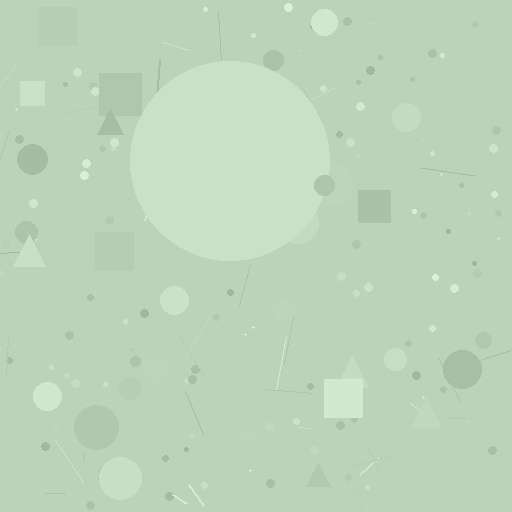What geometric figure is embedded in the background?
A circle is embedded in the background.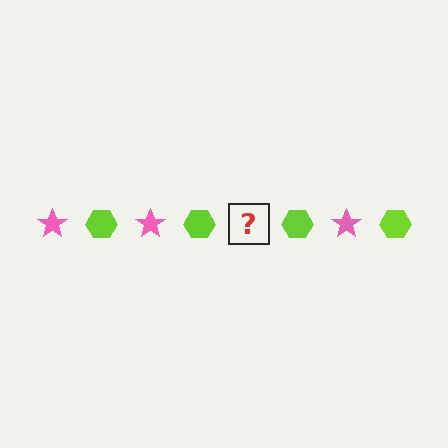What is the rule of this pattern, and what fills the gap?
The rule is that the pattern alternates between pink star and lime hexagon. The gap should be filled with a pink star.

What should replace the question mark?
The question mark should be replaced with a pink star.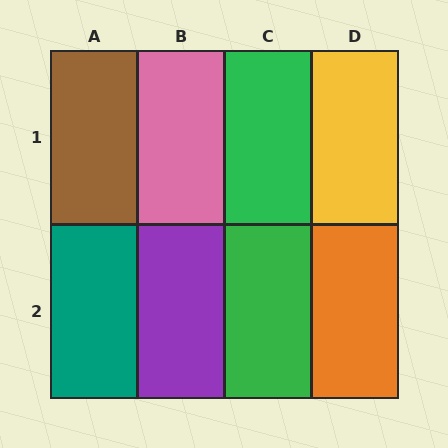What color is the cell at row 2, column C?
Green.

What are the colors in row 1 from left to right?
Brown, pink, green, yellow.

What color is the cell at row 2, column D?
Orange.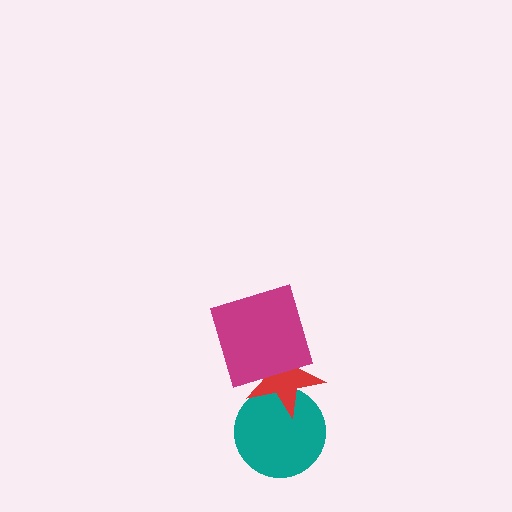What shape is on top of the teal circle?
The red star is on top of the teal circle.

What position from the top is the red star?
The red star is 2nd from the top.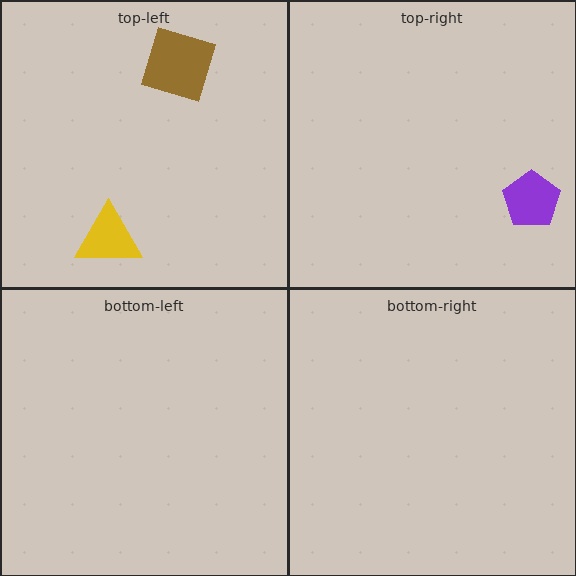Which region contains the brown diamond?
The top-left region.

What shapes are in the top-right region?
The purple pentagon.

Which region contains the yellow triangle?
The top-left region.